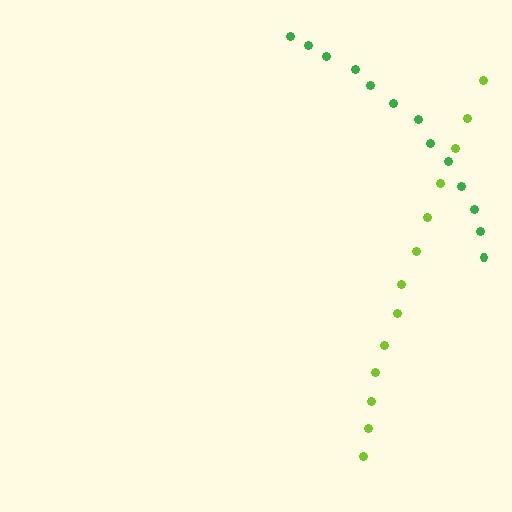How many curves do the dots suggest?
There are 2 distinct paths.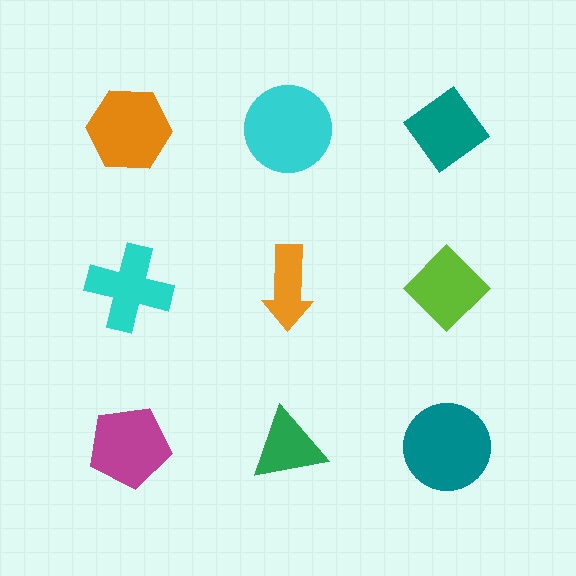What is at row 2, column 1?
A cyan cross.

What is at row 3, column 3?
A teal circle.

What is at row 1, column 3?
A teal diamond.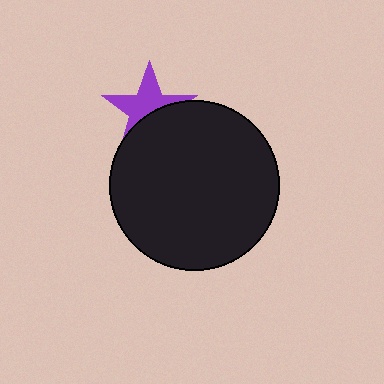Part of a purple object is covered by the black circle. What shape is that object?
It is a star.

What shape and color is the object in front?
The object in front is a black circle.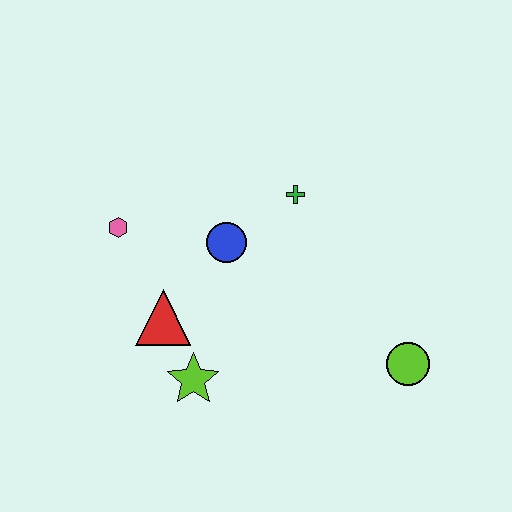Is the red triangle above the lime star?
Yes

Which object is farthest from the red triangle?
The lime circle is farthest from the red triangle.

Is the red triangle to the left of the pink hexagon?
No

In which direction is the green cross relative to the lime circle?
The green cross is above the lime circle.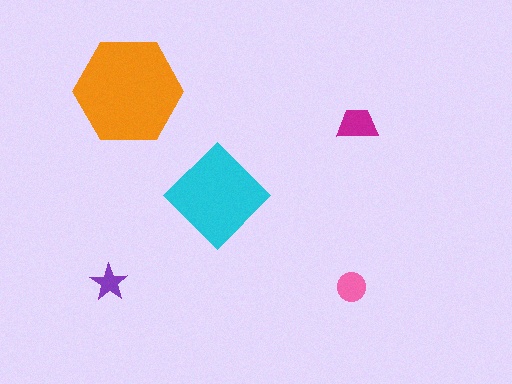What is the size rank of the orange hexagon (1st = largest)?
1st.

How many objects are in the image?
There are 5 objects in the image.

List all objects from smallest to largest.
The purple star, the pink circle, the magenta trapezoid, the cyan diamond, the orange hexagon.